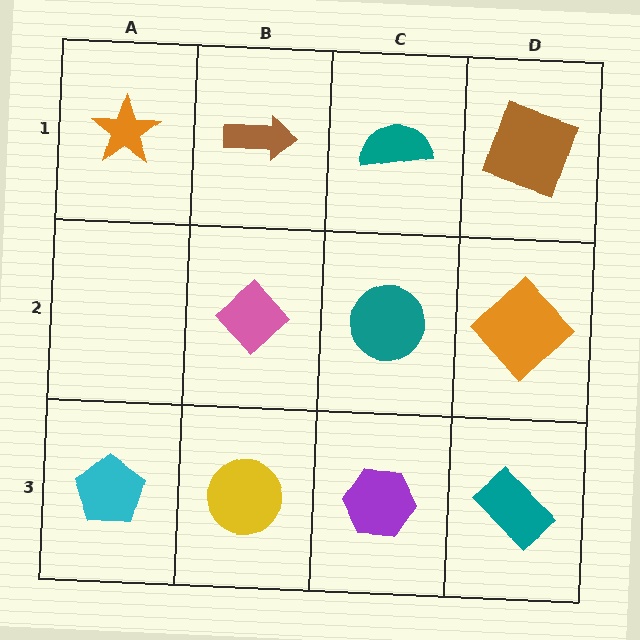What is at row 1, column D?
A brown square.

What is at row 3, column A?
A cyan pentagon.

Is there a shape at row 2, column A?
No, that cell is empty.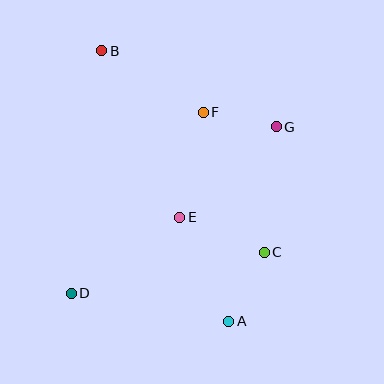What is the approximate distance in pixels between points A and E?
The distance between A and E is approximately 115 pixels.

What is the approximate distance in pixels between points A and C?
The distance between A and C is approximately 78 pixels.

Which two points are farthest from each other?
Points A and B are farthest from each other.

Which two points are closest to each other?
Points F and G are closest to each other.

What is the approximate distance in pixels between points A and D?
The distance between A and D is approximately 160 pixels.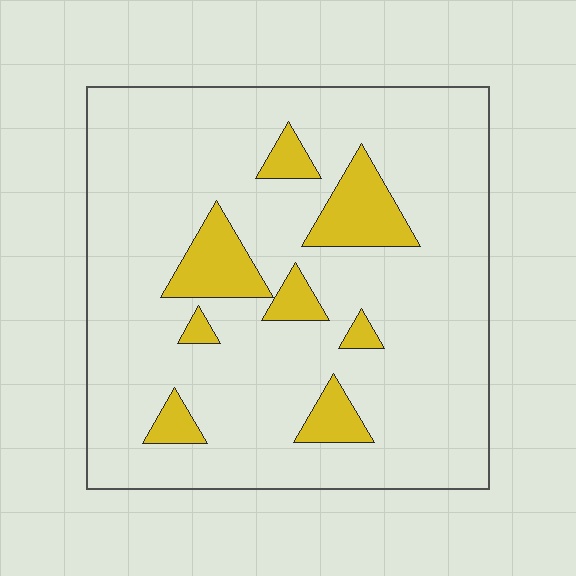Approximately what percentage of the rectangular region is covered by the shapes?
Approximately 15%.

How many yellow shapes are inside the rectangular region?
8.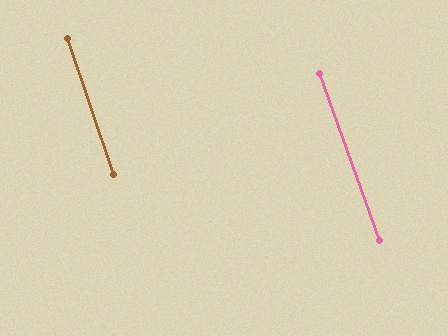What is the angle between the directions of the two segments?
Approximately 2 degrees.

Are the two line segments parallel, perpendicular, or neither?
Parallel — their directions differ by only 1.5°.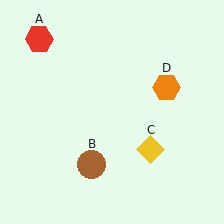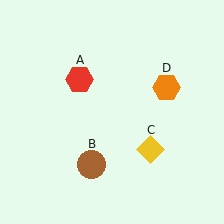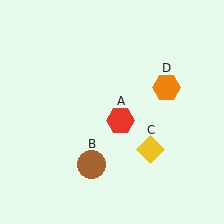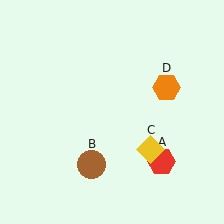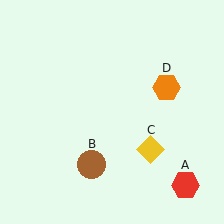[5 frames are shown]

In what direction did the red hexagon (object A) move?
The red hexagon (object A) moved down and to the right.